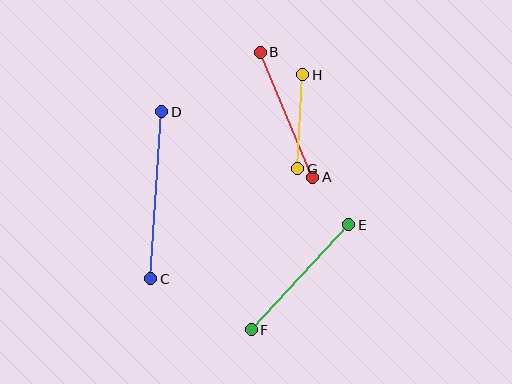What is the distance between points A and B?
The distance is approximately 136 pixels.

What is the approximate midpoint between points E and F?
The midpoint is at approximately (300, 277) pixels.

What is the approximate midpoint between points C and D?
The midpoint is at approximately (156, 195) pixels.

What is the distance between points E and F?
The distance is approximately 143 pixels.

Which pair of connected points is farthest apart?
Points C and D are farthest apart.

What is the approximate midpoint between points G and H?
The midpoint is at approximately (300, 122) pixels.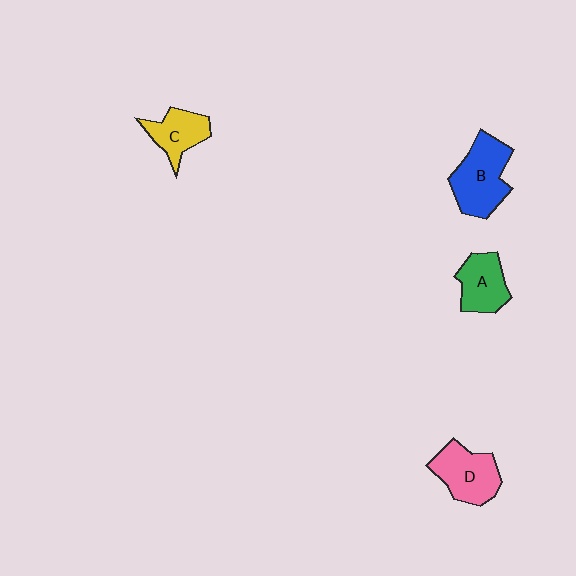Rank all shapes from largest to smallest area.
From largest to smallest: B (blue), D (pink), A (green), C (yellow).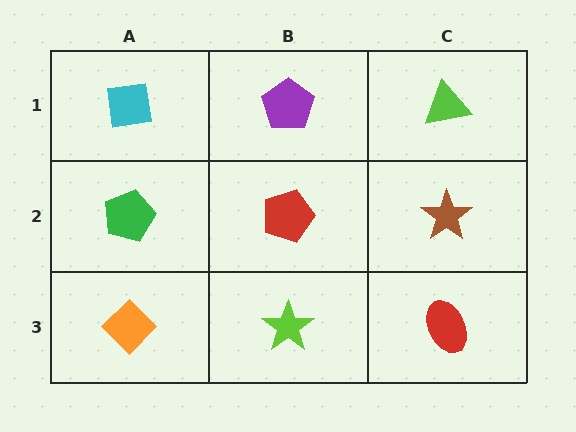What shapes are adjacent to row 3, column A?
A green pentagon (row 2, column A), a lime star (row 3, column B).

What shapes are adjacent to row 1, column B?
A red pentagon (row 2, column B), a cyan square (row 1, column A), a lime triangle (row 1, column C).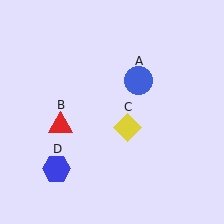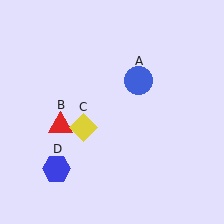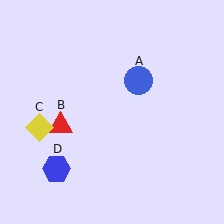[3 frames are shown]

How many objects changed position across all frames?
1 object changed position: yellow diamond (object C).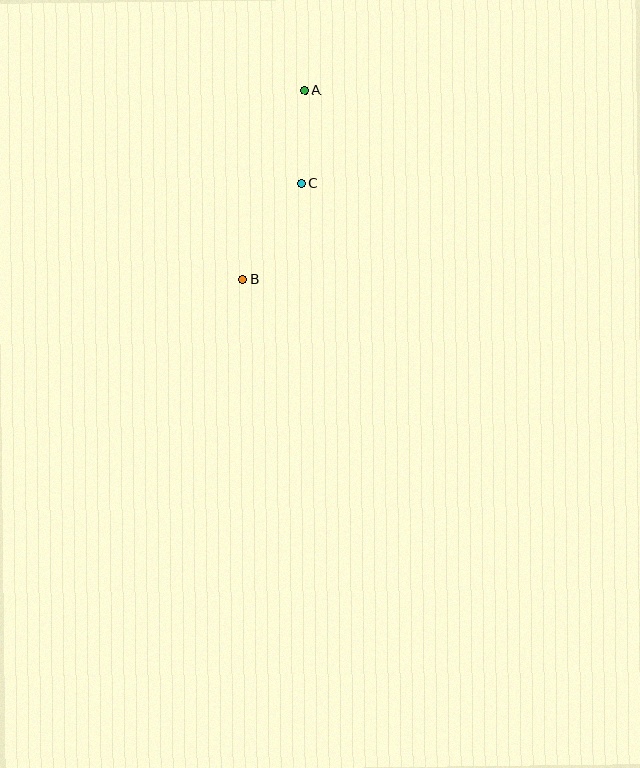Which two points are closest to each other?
Points A and C are closest to each other.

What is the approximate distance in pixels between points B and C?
The distance between B and C is approximately 112 pixels.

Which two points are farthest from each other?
Points A and B are farthest from each other.